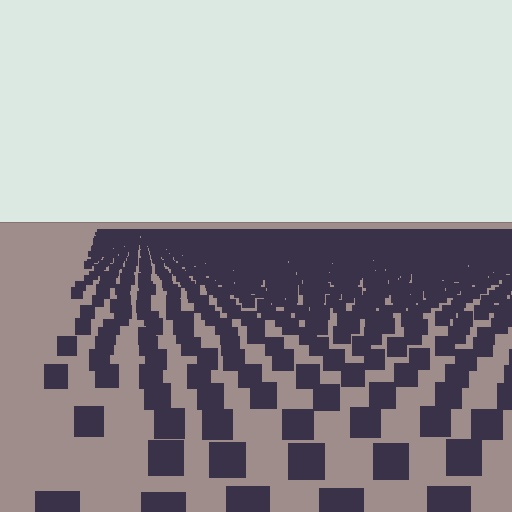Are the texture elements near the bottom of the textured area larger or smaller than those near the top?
Larger. Near the bottom, elements are closer to the viewer and appear at a bigger on-screen size.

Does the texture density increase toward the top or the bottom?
Density increases toward the top.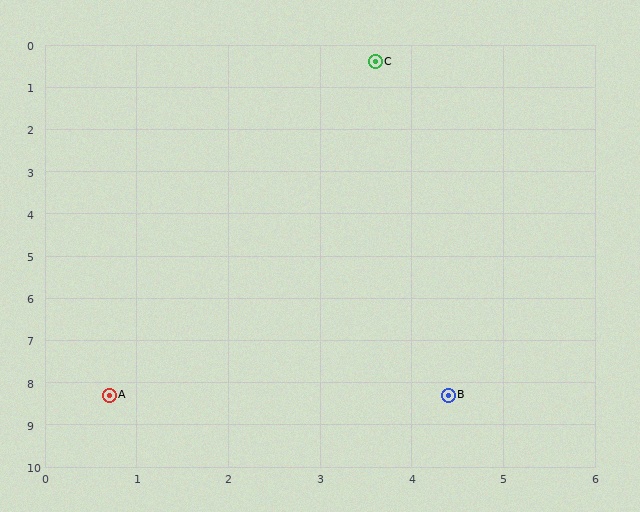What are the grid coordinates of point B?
Point B is at approximately (4.4, 8.3).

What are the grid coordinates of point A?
Point A is at approximately (0.7, 8.3).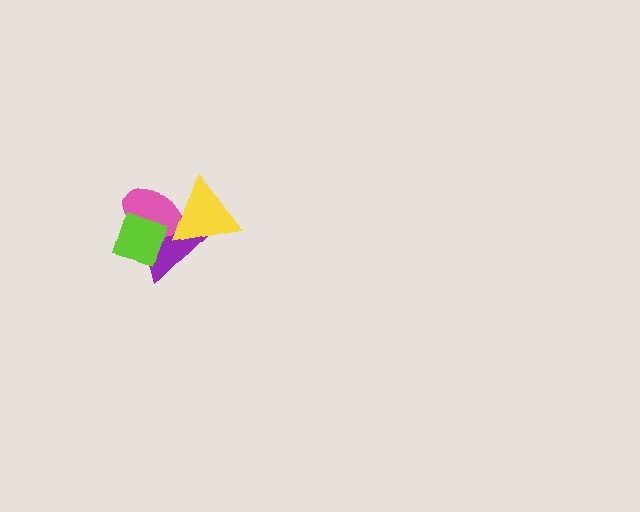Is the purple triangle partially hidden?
Yes, it is partially covered by another shape.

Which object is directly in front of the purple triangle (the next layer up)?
The pink ellipse is directly in front of the purple triangle.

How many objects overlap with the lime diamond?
2 objects overlap with the lime diamond.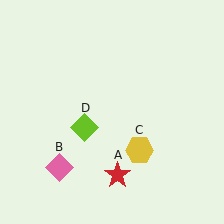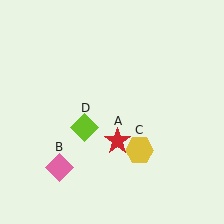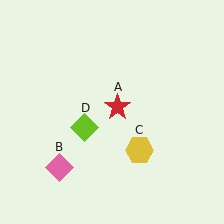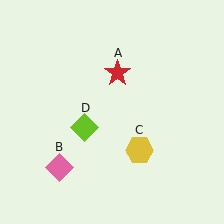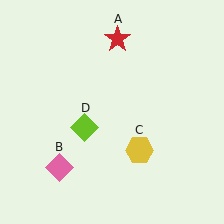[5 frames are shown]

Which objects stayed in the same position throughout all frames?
Pink diamond (object B) and yellow hexagon (object C) and lime diamond (object D) remained stationary.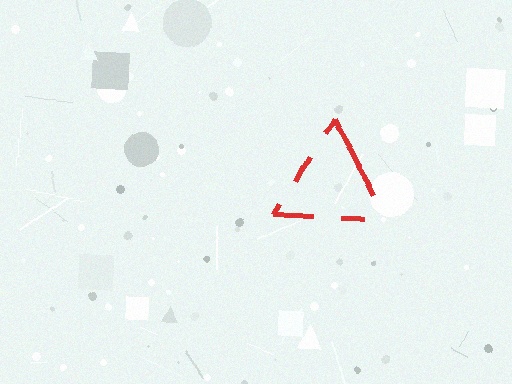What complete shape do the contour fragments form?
The contour fragments form a triangle.